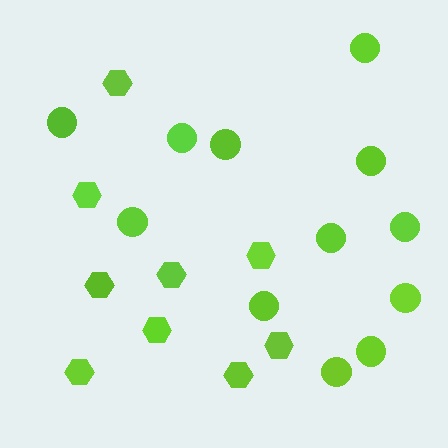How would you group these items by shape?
There are 2 groups: one group of hexagons (9) and one group of circles (12).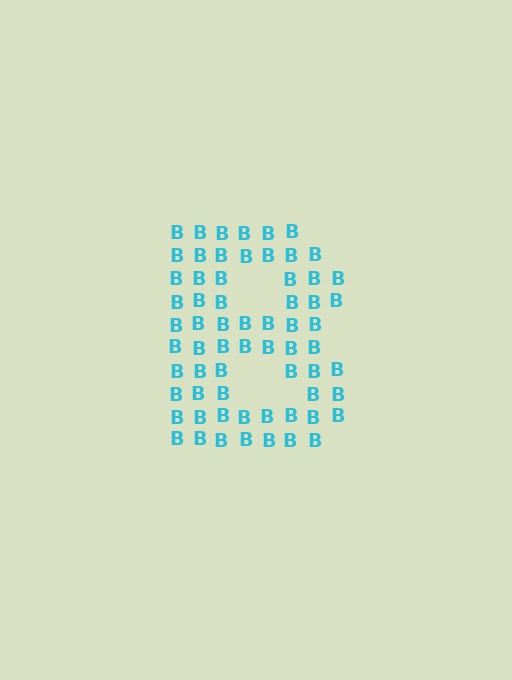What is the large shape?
The large shape is the letter B.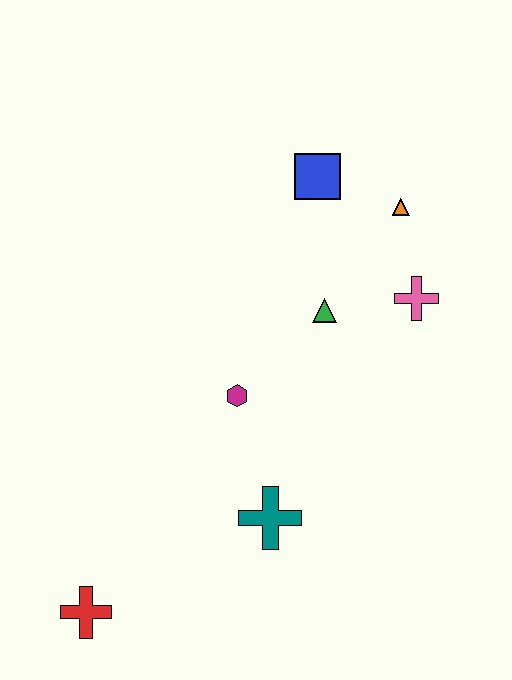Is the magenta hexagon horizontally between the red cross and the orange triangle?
Yes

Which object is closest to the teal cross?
The magenta hexagon is closest to the teal cross.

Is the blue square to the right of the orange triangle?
No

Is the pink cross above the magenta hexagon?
Yes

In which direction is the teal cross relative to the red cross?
The teal cross is to the right of the red cross.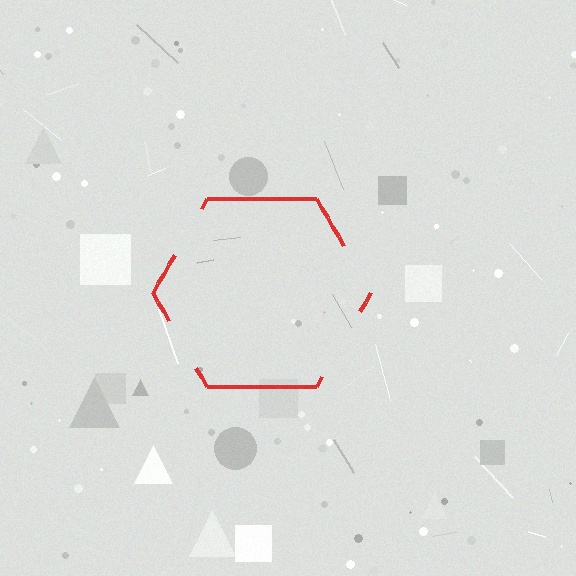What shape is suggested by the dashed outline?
The dashed outline suggests a hexagon.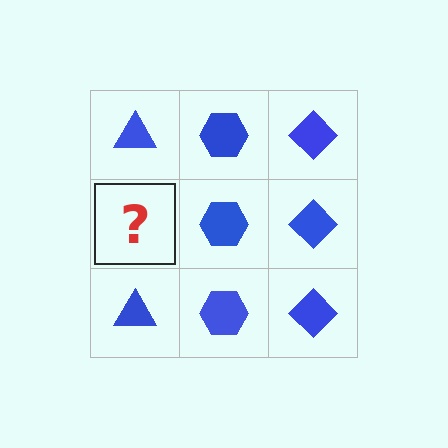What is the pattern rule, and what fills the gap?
The rule is that each column has a consistent shape. The gap should be filled with a blue triangle.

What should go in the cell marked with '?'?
The missing cell should contain a blue triangle.